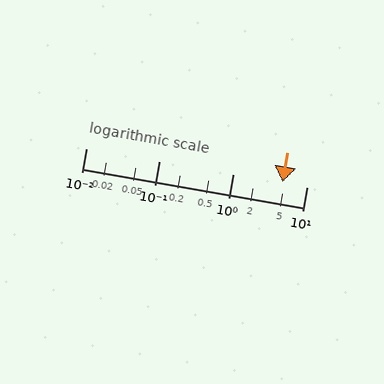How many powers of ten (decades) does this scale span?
The scale spans 3 decades, from 0.01 to 10.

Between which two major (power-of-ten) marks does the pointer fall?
The pointer is between 1 and 10.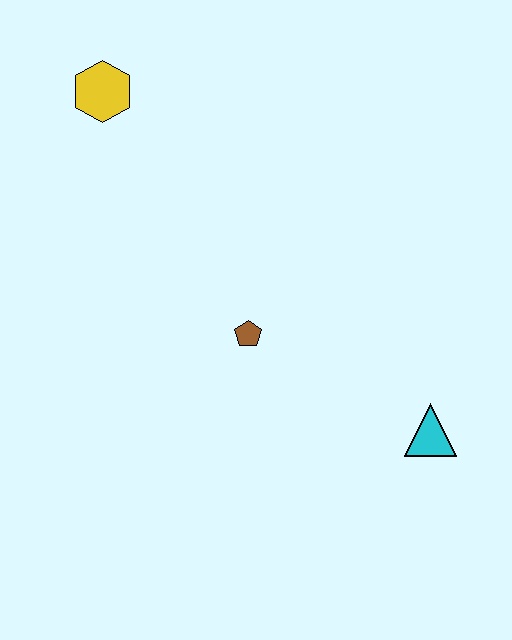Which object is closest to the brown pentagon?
The cyan triangle is closest to the brown pentagon.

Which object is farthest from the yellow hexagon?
The cyan triangle is farthest from the yellow hexagon.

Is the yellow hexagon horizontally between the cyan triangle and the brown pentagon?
No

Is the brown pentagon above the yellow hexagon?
No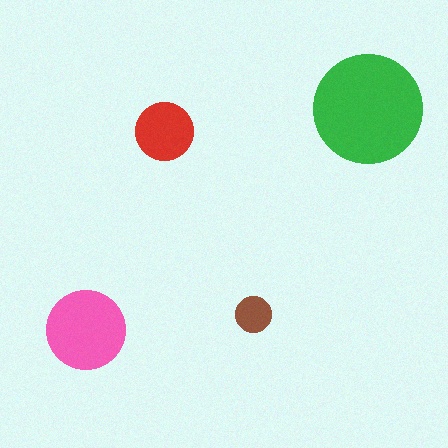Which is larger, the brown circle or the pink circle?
The pink one.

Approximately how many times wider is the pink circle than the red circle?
About 1.5 times wider.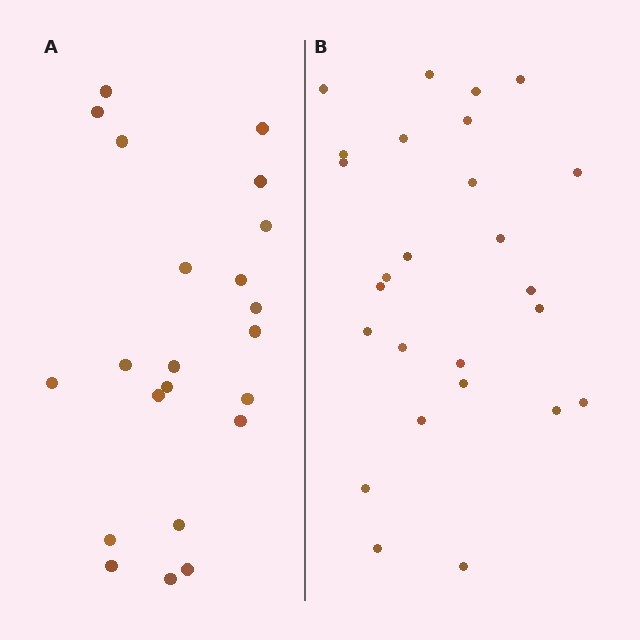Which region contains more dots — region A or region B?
Region B (the right region) has more dots.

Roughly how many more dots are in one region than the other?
Region B has about 4 more dots than region A.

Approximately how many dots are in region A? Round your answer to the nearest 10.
About 20 dots. (The exact count is 22, which rounds to 20.)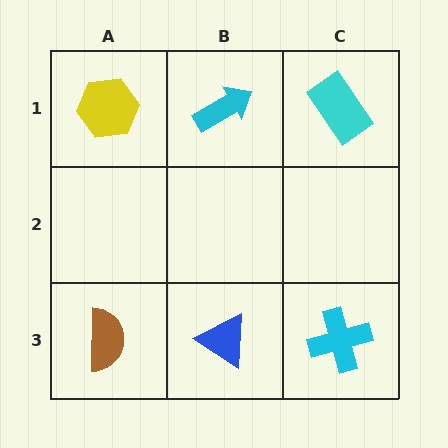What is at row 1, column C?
A cyan rectangle.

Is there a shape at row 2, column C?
No, that cell is empty.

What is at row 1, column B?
A cyan arrow.